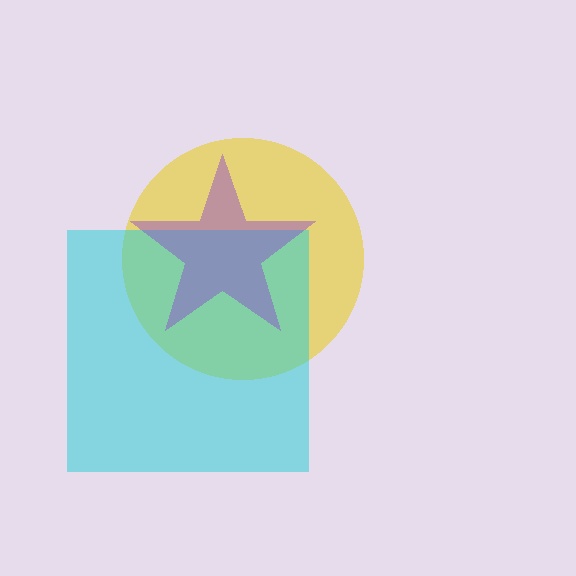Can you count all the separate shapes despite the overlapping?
Yes, there are 3 separate shapes.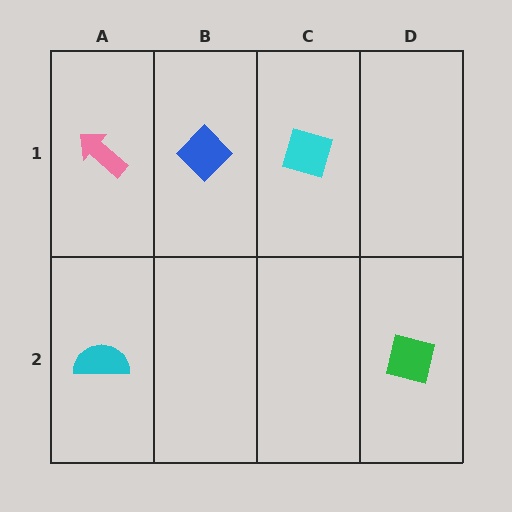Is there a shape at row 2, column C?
No, that cell is empty.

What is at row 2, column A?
A cyan semicircle.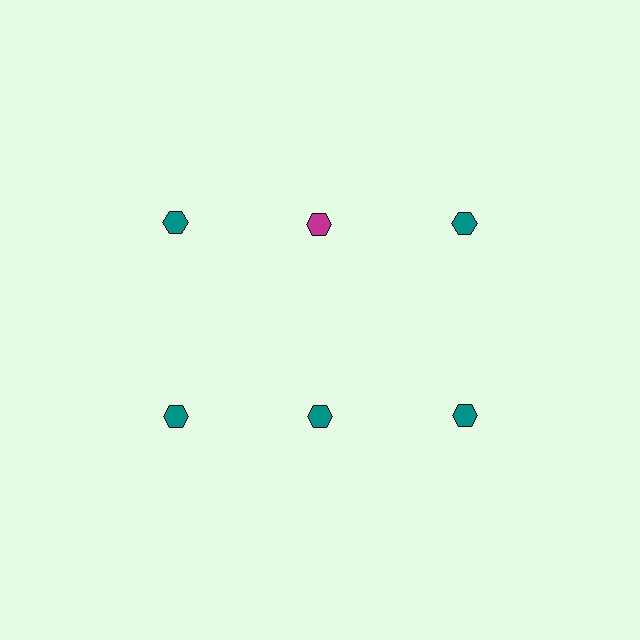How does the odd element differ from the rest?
It has a different color: magenta instead of teal.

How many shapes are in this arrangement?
There are 6 shapes arranged in a grid pattern.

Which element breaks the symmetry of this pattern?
The magenta hexagon in the top row, second from left column breaks the symmetry. All other shapes are teal hexagons.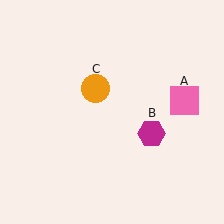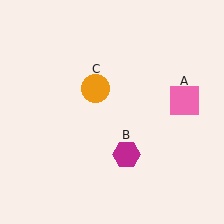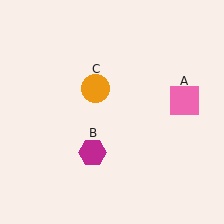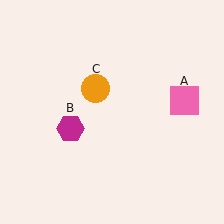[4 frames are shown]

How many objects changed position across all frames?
1 object changed position: magenta hexagon (object B).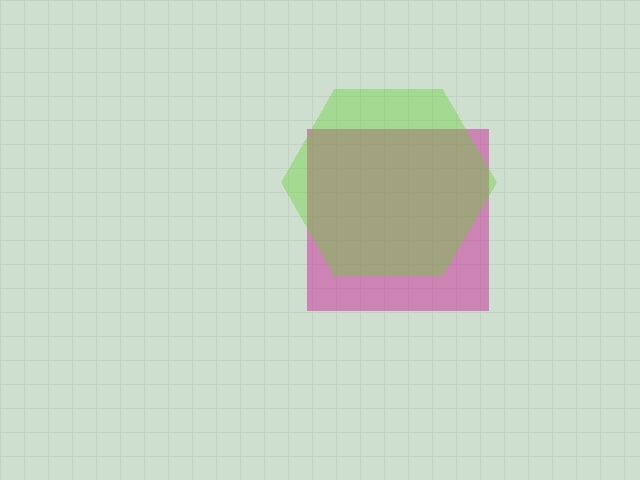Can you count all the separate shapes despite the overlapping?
Yes, there are 2 separate shapes.